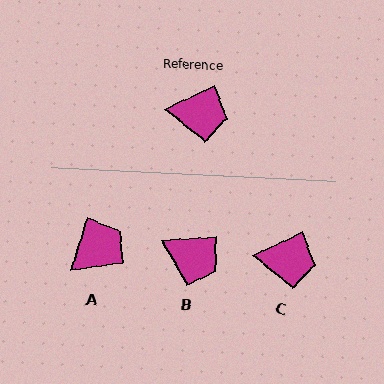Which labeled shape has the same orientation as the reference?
C.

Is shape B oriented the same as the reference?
No, it is off by about 21 degrees.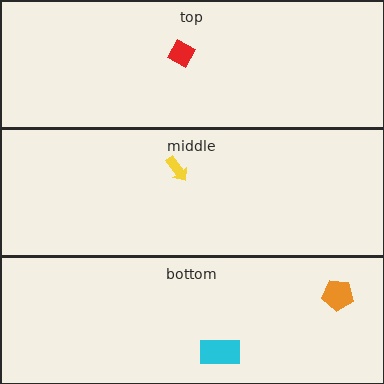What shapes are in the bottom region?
The orange pentagon, the cyan rectangle.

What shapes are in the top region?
The red diamond.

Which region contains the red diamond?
The top region.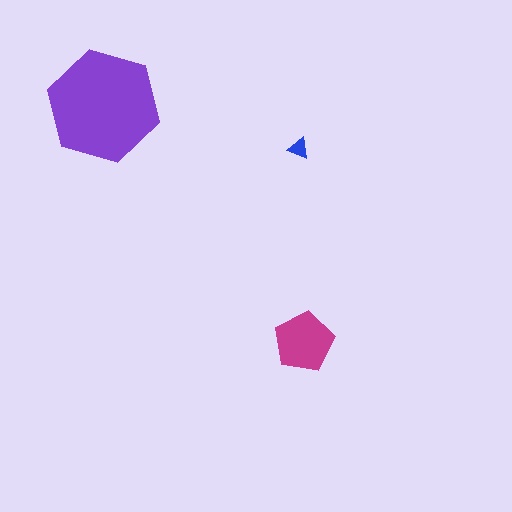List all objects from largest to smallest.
The purple hexagon, the magenta pentagon, the blue triangle.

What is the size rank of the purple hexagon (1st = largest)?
1st.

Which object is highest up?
The purple hexagon is topmost.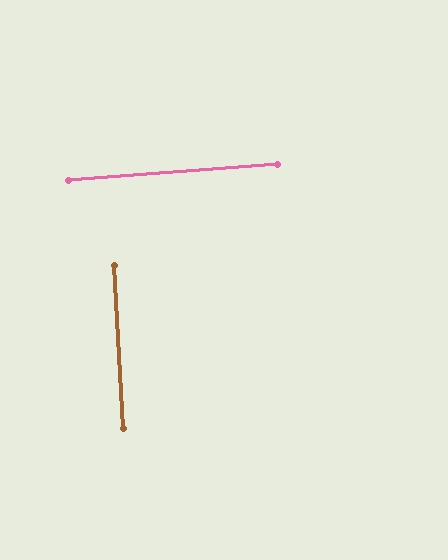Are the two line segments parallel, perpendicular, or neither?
Perpendicular — they meet at approximately 89°.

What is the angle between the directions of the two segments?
Approximately 89 degrees.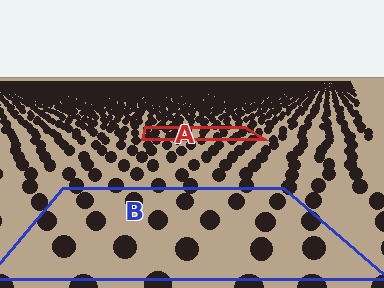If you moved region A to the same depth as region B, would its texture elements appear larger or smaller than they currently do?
They would appear larger. At a closer depth, the same texture elements are projected at a bigger on-screen size.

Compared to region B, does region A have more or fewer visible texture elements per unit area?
Region A has more texture elements per unit area — they are packed more densely because it is farther away.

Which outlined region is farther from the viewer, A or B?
Region A is farther from the viewer — the texture elements inside it appear smaller and more densely packed.